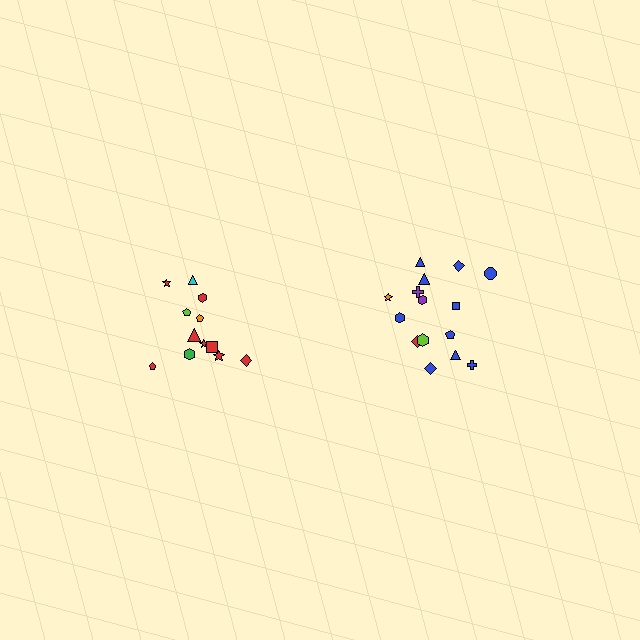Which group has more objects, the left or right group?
The right group.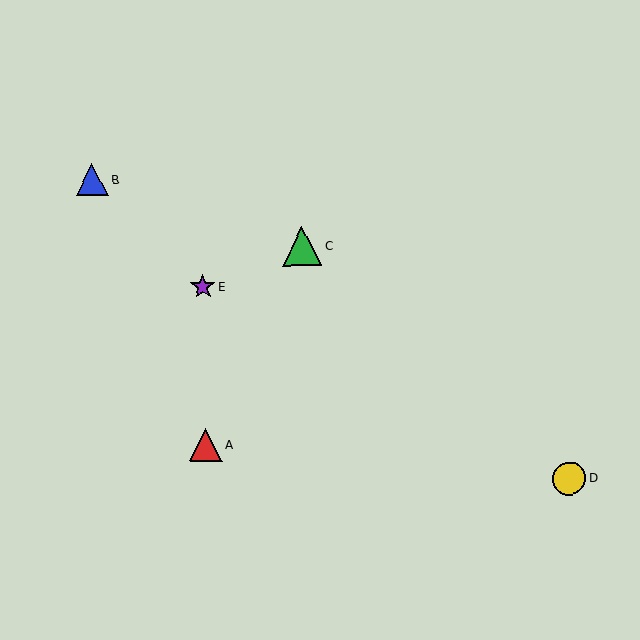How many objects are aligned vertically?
2 objects (A, E) are aligned vertically.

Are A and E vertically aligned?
Yes, both are at x≈206.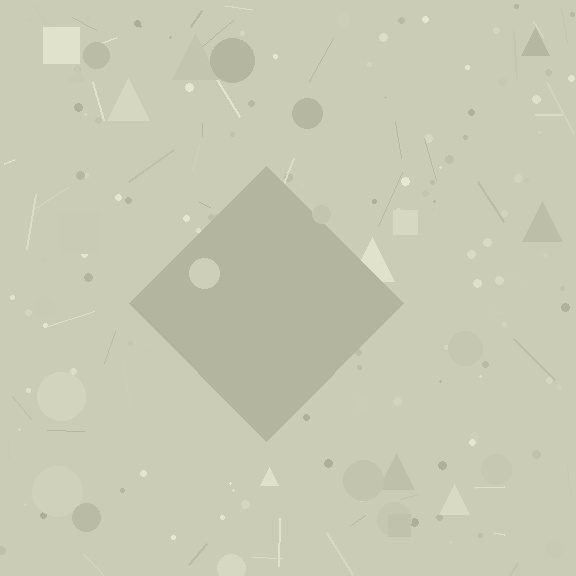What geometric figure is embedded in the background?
A diamond is embedded in the background.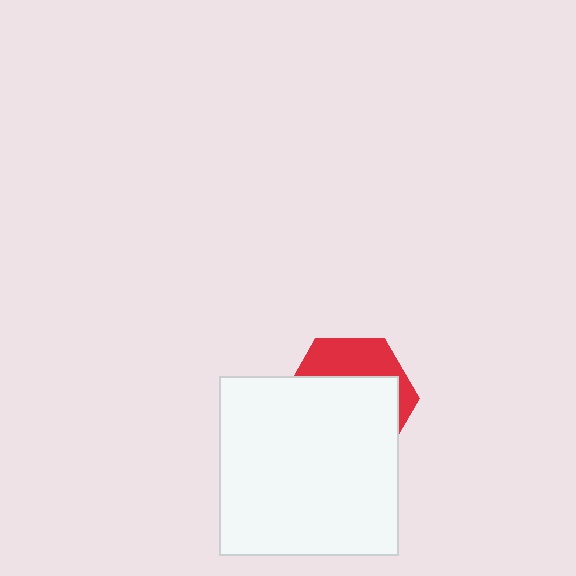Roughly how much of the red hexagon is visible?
A small part of it is visible (roughly 32%).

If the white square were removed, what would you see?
You would see the complete red hexagon.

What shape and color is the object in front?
The object in front is a white square.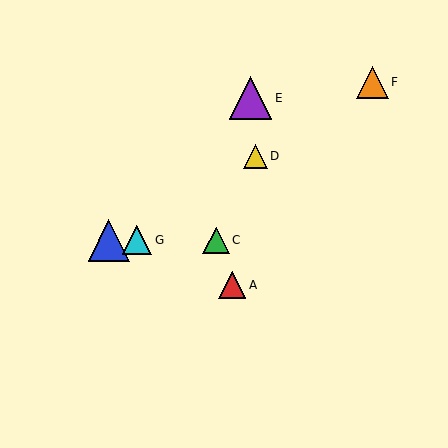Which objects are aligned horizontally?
Objects B, C, G are aligned horizontally.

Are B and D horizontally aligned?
No, B is at y≈240 and D is at y≈156.